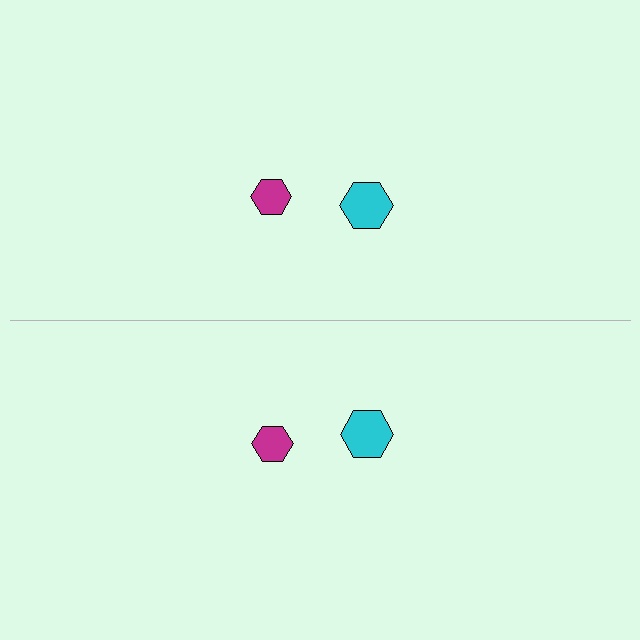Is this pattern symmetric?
Yes, this pattern has bilateral (reflection) symmetry.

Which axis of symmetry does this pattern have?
The pattern has a horizontal axis of symmetry running through the center of the image.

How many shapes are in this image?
There are 4 shapes in this image.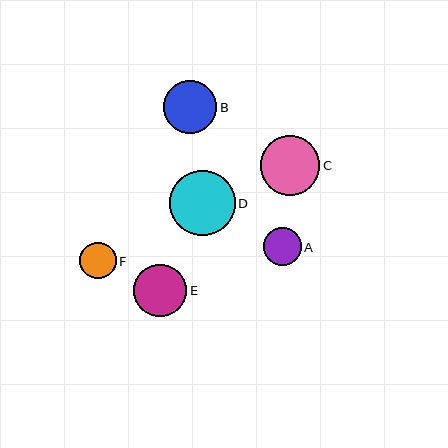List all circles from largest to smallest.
From largest to smallest: D, C, B, E, A, F.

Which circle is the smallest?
Circle F is the smallest with a size of approximately 37 pixels.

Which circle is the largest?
Circle D is the largest with a size of approximately 66 pixels.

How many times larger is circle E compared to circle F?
Circle E is approximately 1.4 times the size of circle F.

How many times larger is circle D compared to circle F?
Circle D is approximately 1.8 times the size of circle F.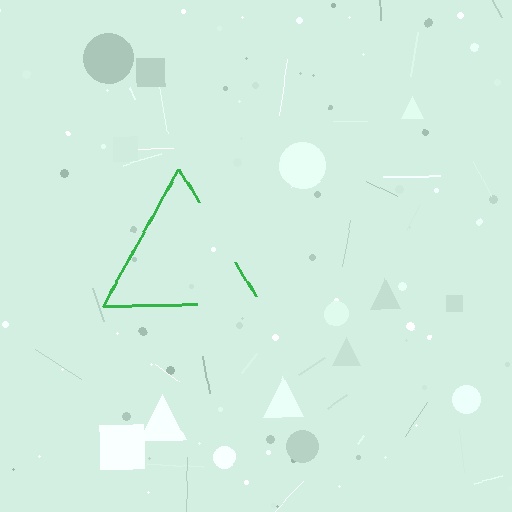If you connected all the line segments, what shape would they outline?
They would outline a triangle.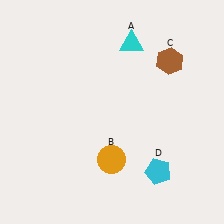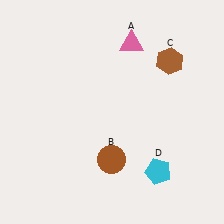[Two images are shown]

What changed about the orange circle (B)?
In Image 1, B is orange. In Image 2, it changed to brown.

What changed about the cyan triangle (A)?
In Image 1, A is cyan. In Image 2, it changed to pink.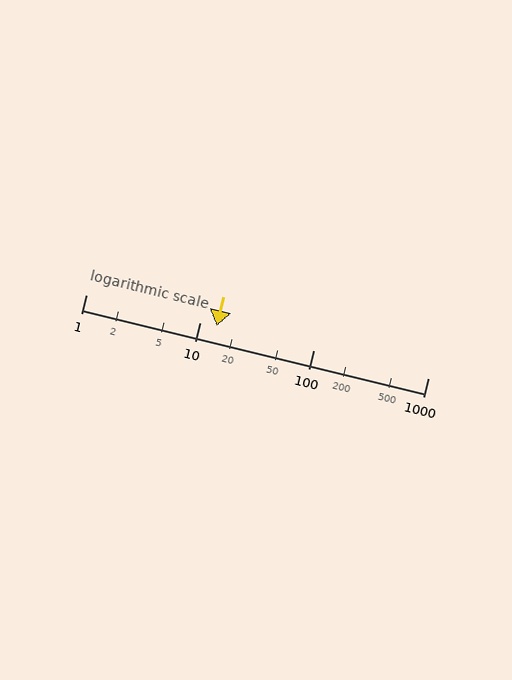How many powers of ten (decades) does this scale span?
The scale spans 3 decades, from 1 to 1000.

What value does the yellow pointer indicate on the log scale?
The pointer indicates approximately 14.